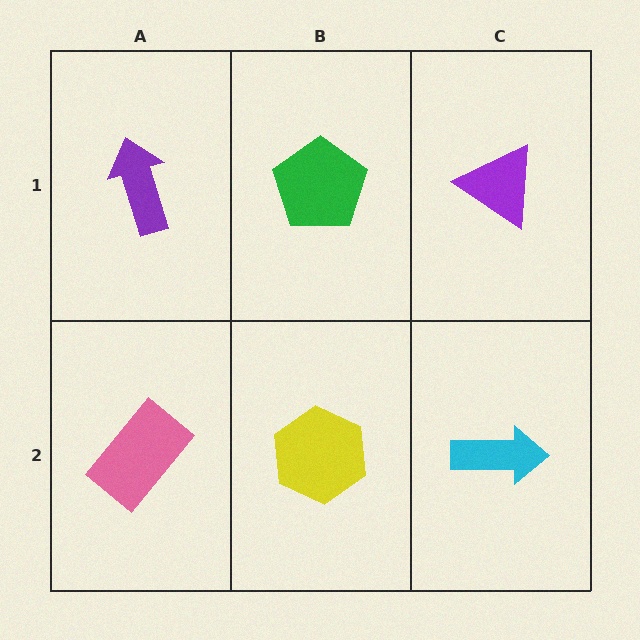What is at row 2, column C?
A cyan arrow.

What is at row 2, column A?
A pink rectangle.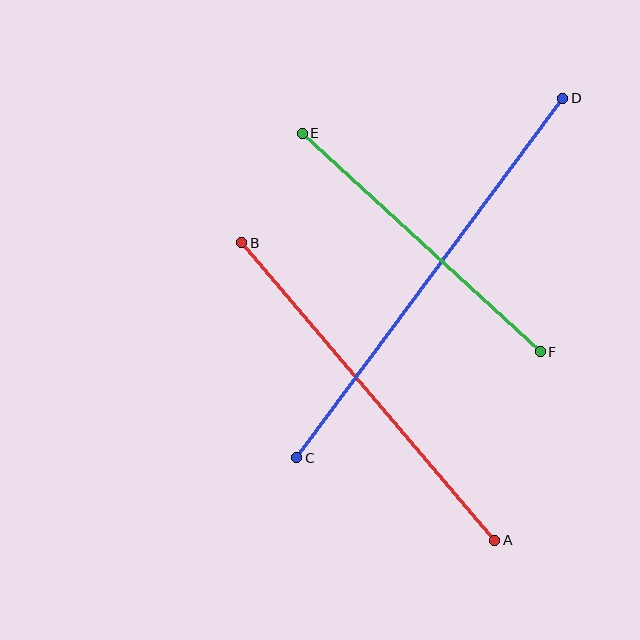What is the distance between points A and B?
The distance is approximately 391 pixels.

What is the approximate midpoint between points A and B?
The midpoint is at approximately (368, 392) pixels.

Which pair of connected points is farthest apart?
Points C and D are farthest apart.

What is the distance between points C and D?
The distance is approximately 447 pixels.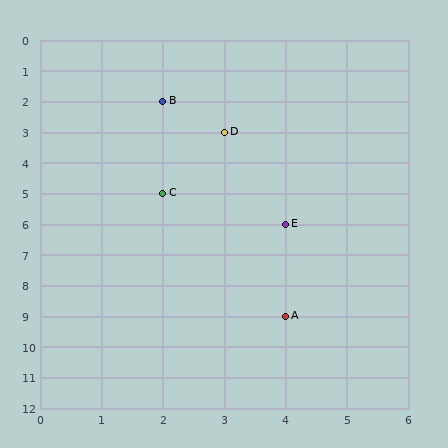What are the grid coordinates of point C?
Point C is at grid coordinates (2, 5).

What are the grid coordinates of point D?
Point D is at grid coordinates (3, 3).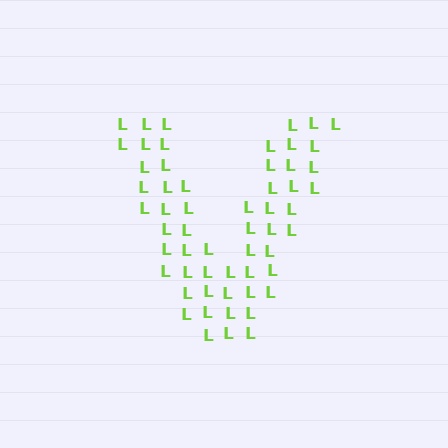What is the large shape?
The large shape is the letter V.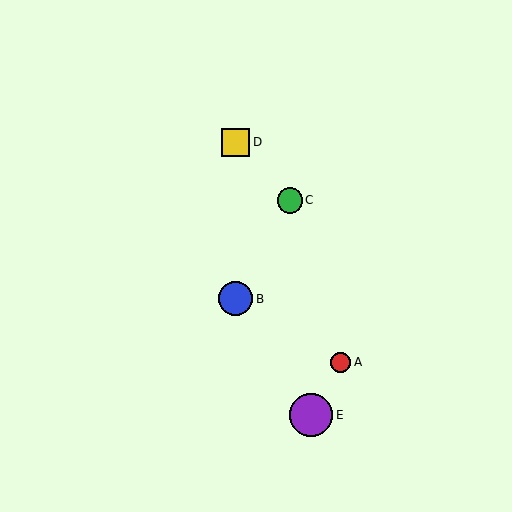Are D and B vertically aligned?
Yes, both are at x≈236.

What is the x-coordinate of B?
Object B is at x≈236.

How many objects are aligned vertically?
2 objects (B, D) are aligned vertically.